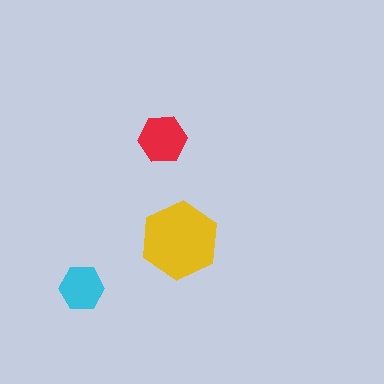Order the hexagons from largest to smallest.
the yellow one, the red one, the cyan one.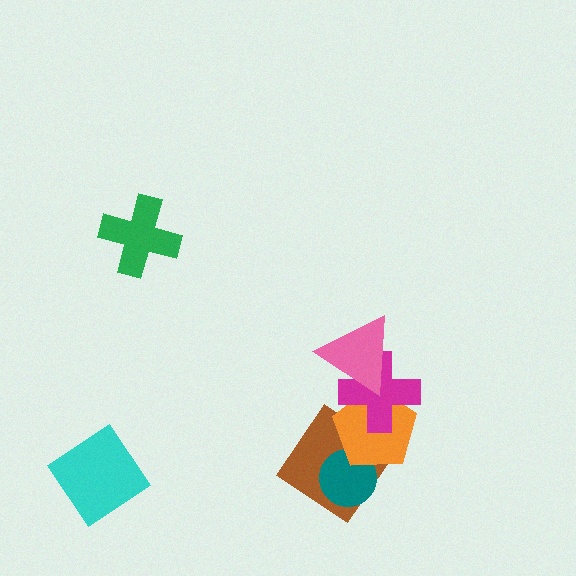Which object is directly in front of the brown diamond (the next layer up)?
The teal circle is directly in front of the brown diamond.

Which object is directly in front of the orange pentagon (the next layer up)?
The magenta cross is directly in front of the orange pentagon.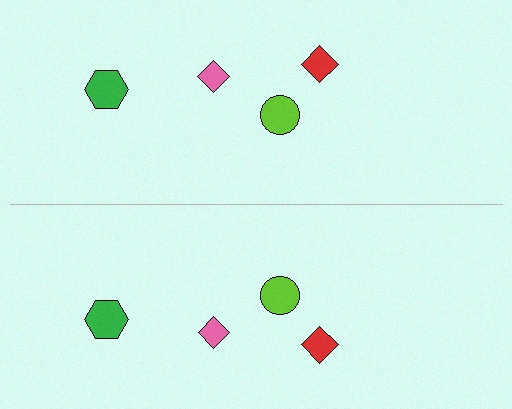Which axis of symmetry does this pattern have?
The pattern has a horizontal axis of symmetry running through the center of the image.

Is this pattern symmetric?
Yes, this pattern has bilateral (reflection) symmetry.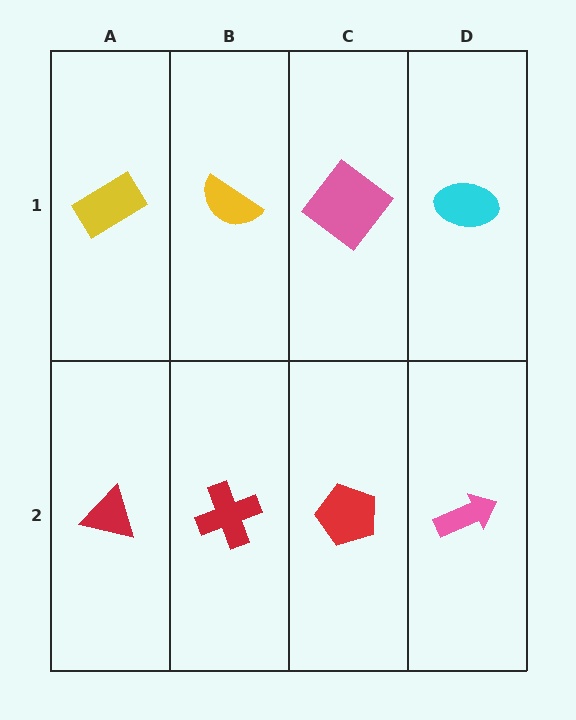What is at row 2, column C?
A red pentagon.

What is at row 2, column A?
A red triangle.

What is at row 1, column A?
A yellow rectangle.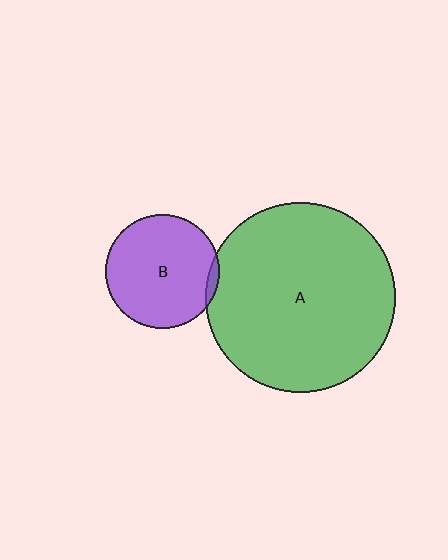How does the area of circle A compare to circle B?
Approximately 2.8 times.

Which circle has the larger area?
Circle A (green).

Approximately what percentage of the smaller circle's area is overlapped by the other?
Approximately 5%.